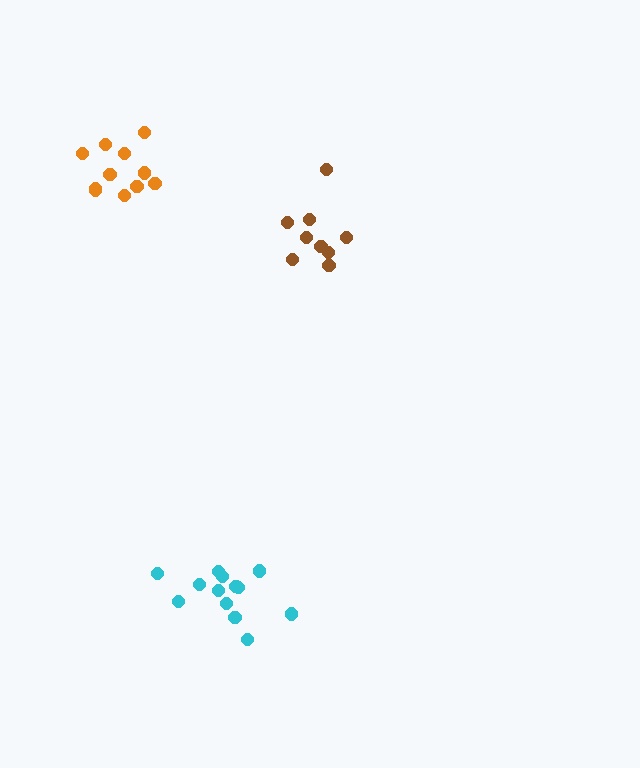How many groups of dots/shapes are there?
There are 3 groups.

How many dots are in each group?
Group 1: 11 dots, Group 2: 13 dots, Group 3: 9 dots (33 total).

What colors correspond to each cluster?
The clusters are colored: orange, cyan, brown.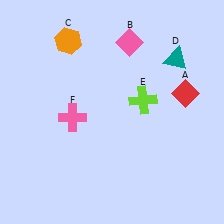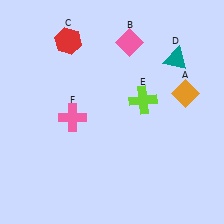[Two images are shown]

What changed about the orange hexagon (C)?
In Image 1, C is orange. In Image 2, it changed to red.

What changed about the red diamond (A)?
In Image 1, A is red. In Image 2, it changed to orange.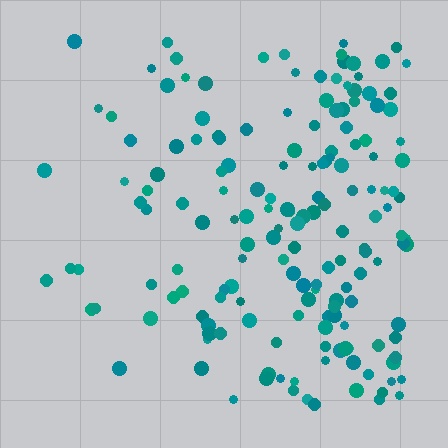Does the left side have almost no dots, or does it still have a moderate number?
Still a moderate number, just noticeably fewer than the right.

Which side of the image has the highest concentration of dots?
The right.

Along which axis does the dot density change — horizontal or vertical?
Horizontal.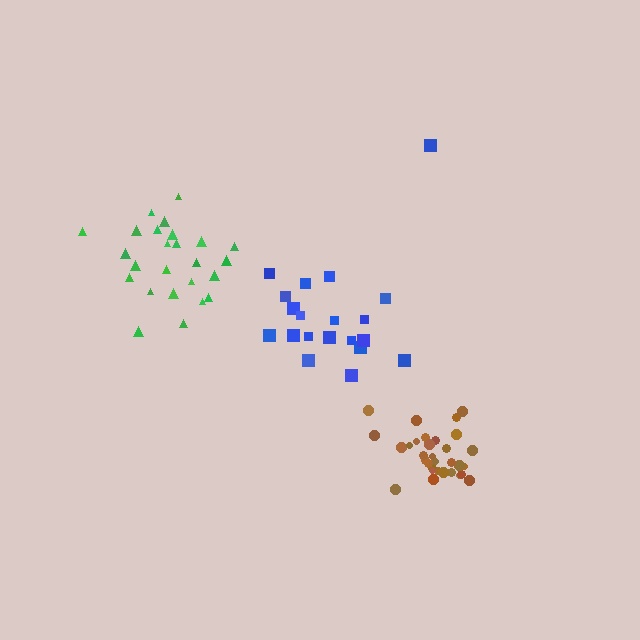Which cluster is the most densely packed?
Brown.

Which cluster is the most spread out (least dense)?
Blue.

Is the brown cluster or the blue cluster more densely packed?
Brown.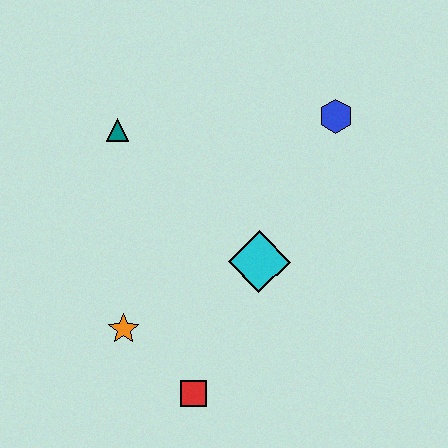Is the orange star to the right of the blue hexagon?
No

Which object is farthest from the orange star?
The blue hexagon is farthest from the orange star.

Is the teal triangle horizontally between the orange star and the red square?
No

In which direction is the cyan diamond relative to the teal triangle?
The cyan diamond is to the right of the teal triangle.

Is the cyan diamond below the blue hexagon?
Yes